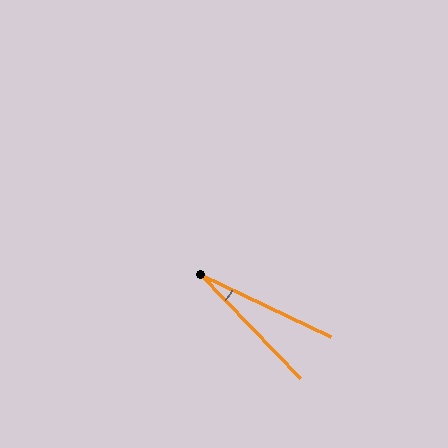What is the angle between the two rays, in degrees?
Approximately 20 degrees.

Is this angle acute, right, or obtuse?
It is acute.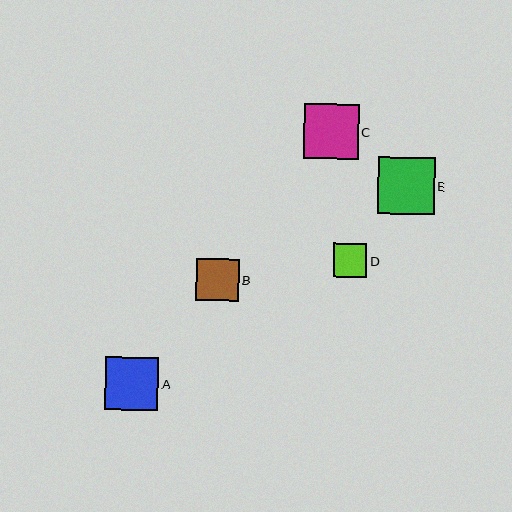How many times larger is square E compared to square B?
Square E is approximately 1.3 times the size of square B.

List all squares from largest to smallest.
From largest to smallest: E, C, A, B, D.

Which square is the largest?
Square E is the largest with a size of approximately 57 pixels.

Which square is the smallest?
Square D is the smallest with a size of approximately 34 pixels.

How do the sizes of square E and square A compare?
Square E and square A are approximately the same size.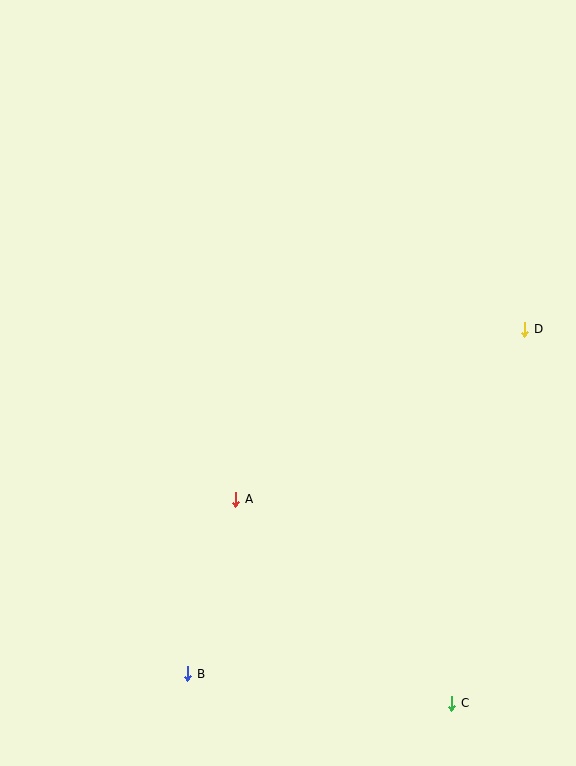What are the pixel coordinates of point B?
Point B is at (188, 674).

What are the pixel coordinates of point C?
Point C is at (452, 703).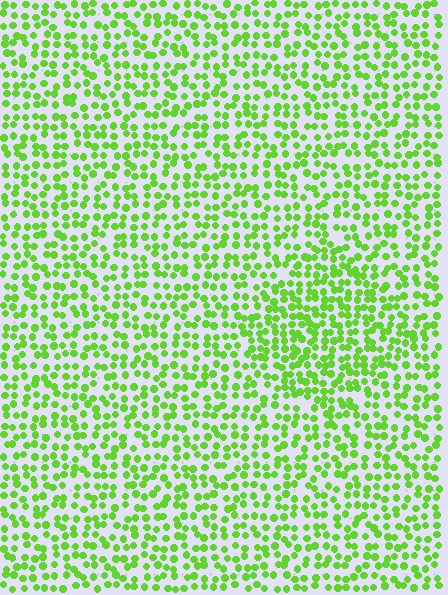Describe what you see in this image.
The image contains small lime elements arranged at two different densities. A diamond-shaped region is visible where the elements are more densely packed than the surrounding area.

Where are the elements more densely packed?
The elements are more densely packed inside the diamond boundary.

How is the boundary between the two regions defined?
The boundary is defined by a change in element density (approximately 1.5x ratio). All elements are the same color, size, and shape.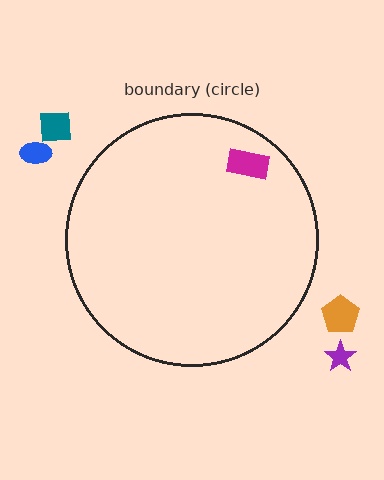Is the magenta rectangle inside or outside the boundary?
Inside.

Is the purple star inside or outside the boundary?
Outside.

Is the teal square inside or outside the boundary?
Outside.